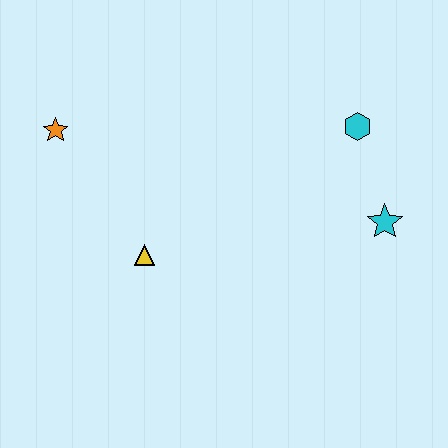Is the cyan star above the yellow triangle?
Yes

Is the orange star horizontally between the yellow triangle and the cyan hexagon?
No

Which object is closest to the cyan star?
The cyan hexagon is closest to the cyan star.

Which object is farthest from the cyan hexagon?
The orange star is farthest from the cyan hexagon.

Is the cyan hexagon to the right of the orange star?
Yes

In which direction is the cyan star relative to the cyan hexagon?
The cyan star is below the cyan hexagon.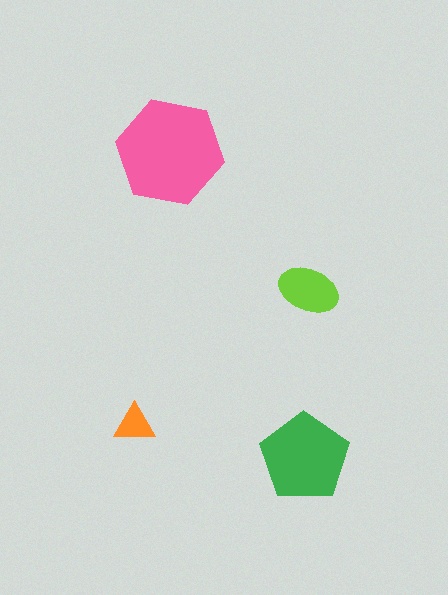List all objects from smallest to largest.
The orange triangle, the lime ellipse, the green pentagon, the pink hexagon.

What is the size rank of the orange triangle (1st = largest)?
4th.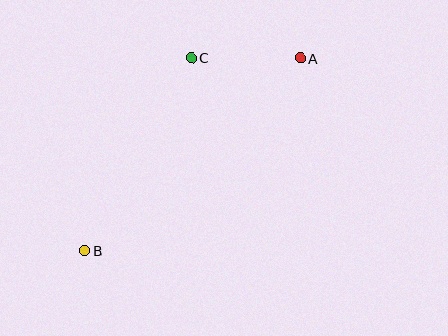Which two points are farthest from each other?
Points A and B are farthest from each other.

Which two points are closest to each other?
Points A and C are closest to each other.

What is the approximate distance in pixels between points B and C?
The distance between B and C is approximately 220 pixels.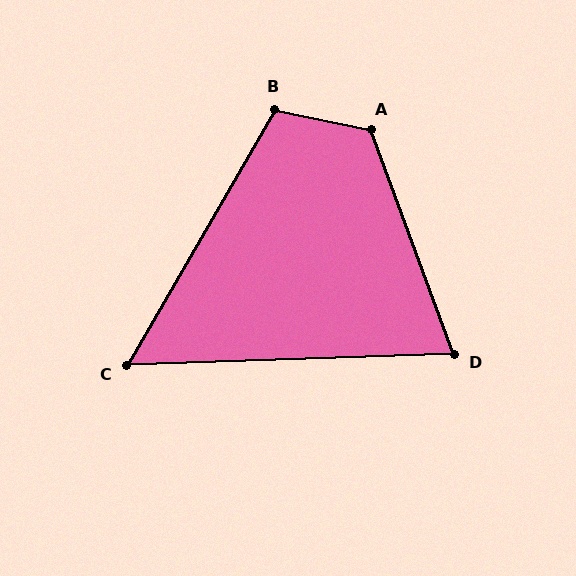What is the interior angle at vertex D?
Approximately 72 degrees (acute).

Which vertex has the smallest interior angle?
C, at approximately 58 degrees.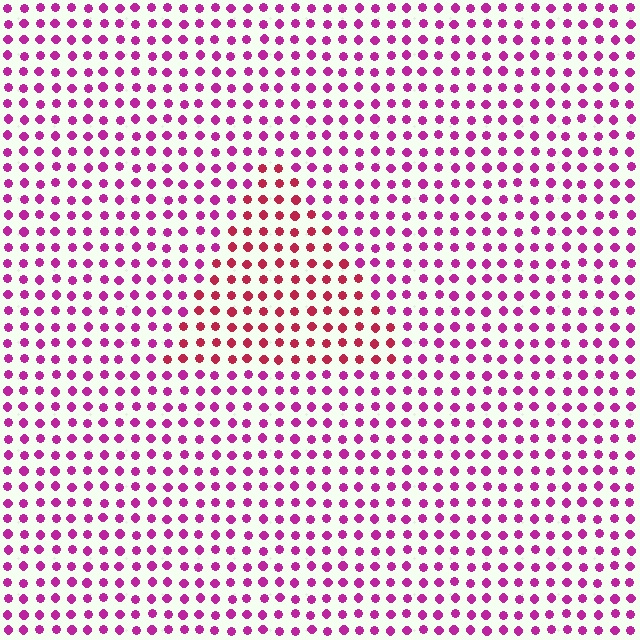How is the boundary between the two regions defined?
The boundary is defined purely by a slight shift in hue (about 33 degrees). Spacing, size, and orientation are identical on both sides.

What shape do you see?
I see a triangle.